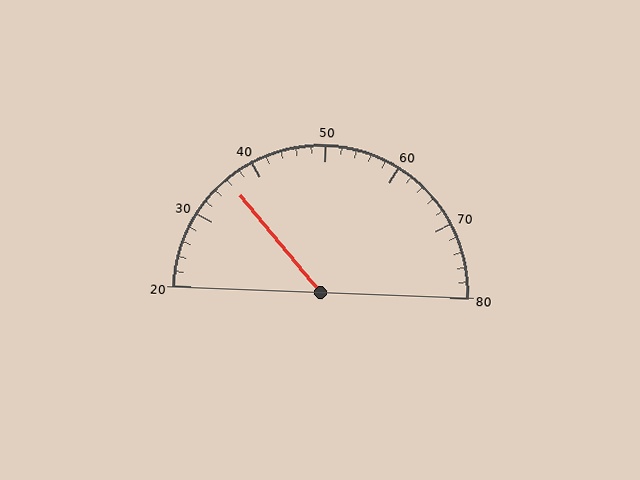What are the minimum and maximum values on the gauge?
The gauge ranges from 20 to 80.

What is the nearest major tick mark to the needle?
The nearest major tick mark is 40.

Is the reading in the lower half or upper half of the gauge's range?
The reading is in the lower half of the range (20 to 80).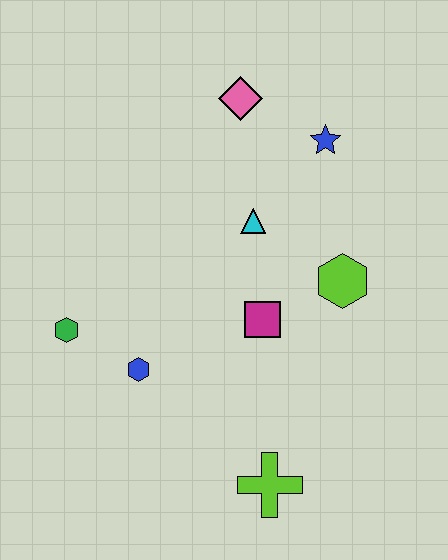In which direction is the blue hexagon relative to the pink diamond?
The blue hexagon is below the pink diamond.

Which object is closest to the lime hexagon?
The magenta square is closest to the lime hexagon.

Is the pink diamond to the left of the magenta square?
Yes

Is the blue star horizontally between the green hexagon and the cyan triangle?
No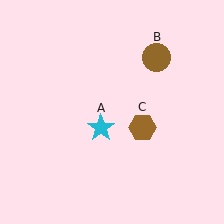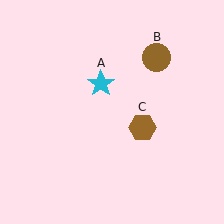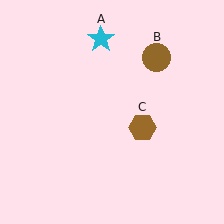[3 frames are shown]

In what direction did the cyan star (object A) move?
The cyan star (object A) moved up.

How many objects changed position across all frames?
1 object changed position: cyan star (object A).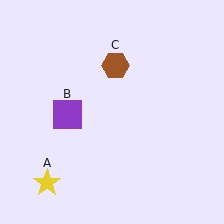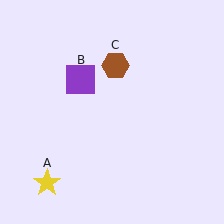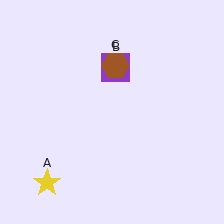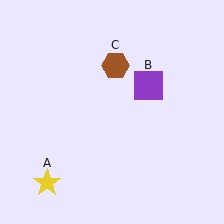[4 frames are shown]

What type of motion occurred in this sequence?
The purple square (object B) rotated clockwise around the center of the scene.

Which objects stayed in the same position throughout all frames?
Yellow star (object A) and brown hexagon (object C) remained stationary.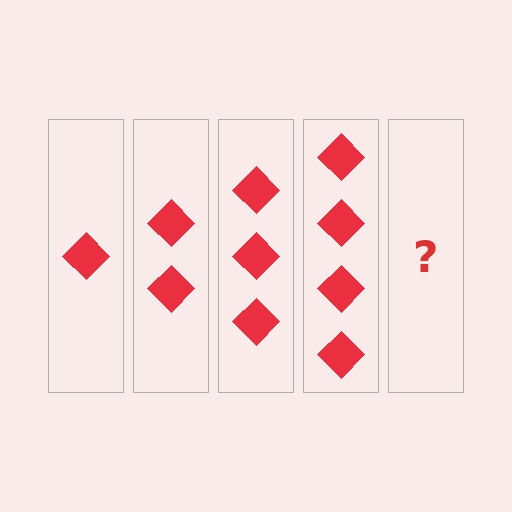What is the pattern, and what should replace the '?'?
The pattern is that each step adds one more diamond. The '?' should be 5 diamonds.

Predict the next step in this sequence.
The next step is 5 diamonds.